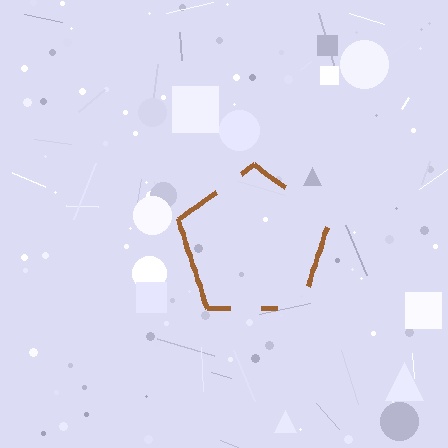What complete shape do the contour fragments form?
The contour fragments form a pentagon.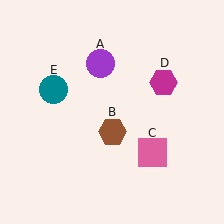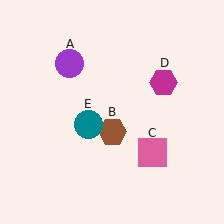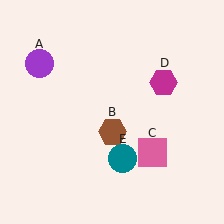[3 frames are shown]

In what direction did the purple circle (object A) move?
The purple circle (object A) moved left.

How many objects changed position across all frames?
2 objects changed position: purple circle (object A), teal circle (object E).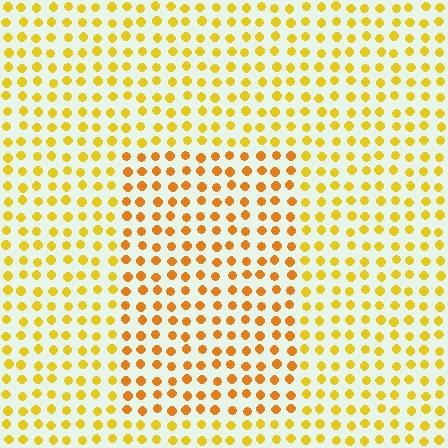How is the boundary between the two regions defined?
The boundary is defined purely by a slight shift in hue (about 23 degrees). Spacing, size, and orientation are identical on both sides.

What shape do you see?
I see a rectangle.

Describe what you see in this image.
The image is filled with small yellow elements in a uniform arrangement. A rectangle-shaped region is visible where the elements are tinted to a slightly different hue, forming a subtle color boundary.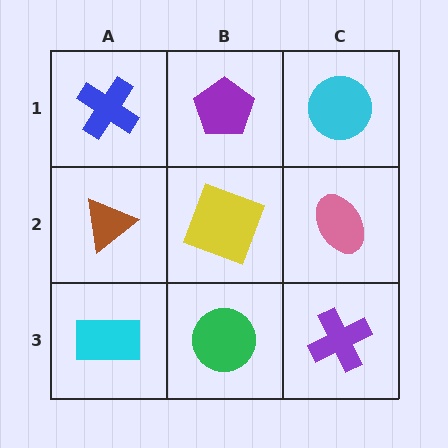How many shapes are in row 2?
3 shapes.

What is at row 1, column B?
A purple pentagon.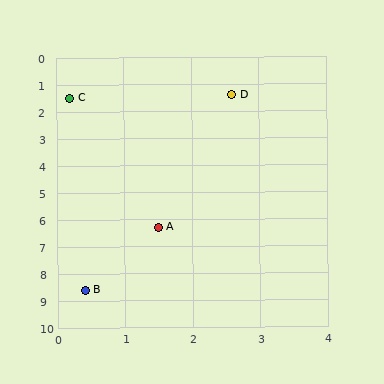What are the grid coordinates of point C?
Point C is at approximately (0.2, 1.5).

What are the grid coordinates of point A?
Point A is at approximately (1.5, 6.3).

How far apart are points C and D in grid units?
Points C and D are about 2.4 grid units apart.